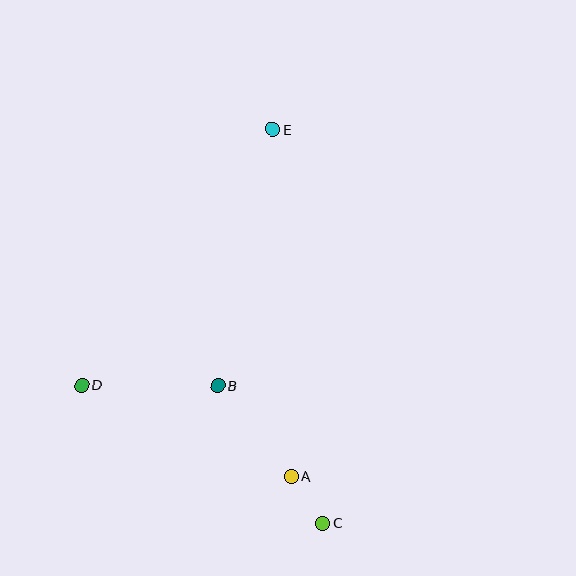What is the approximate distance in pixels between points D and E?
The distance between D and E is approximately 319 pixels.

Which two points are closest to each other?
Points A and C are closest to each other.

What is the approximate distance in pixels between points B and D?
The distance between B and D is approximately 136 pixels.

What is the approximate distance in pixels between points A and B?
The distance between A and B is approximately 117 pixels.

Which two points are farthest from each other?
Points C and E are farthest from each other.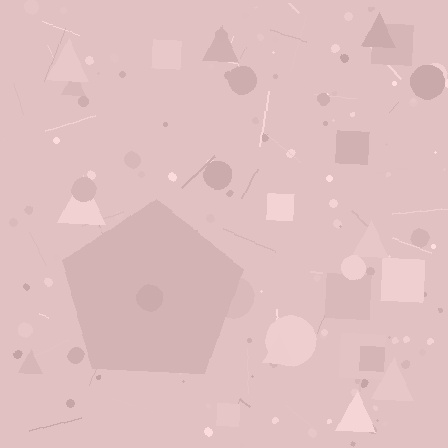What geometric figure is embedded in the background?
A pentagon is embedded in the background.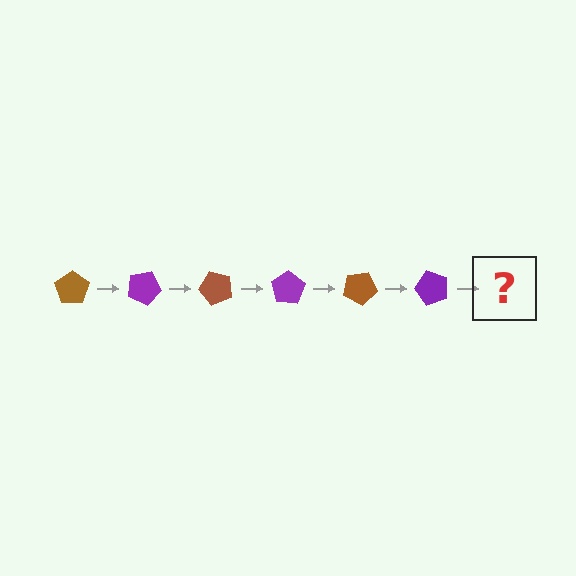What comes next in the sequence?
The next element should be a brown pentagon, rotated 150 degrees from the start.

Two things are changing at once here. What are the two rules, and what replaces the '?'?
The two rules are that it rotates 25 degrees each step and the color cycles through brown and purple. The '?' should be a brown pentagon, rotated 150 degrees from the start.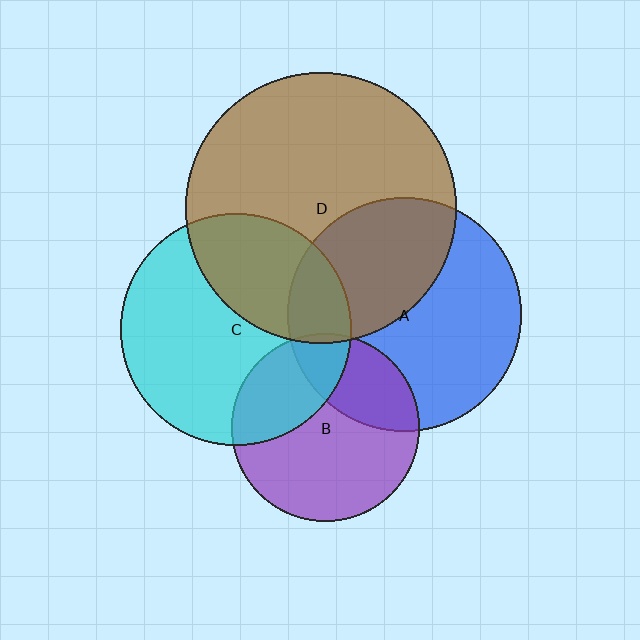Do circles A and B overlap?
Yes.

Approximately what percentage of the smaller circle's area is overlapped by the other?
Approximately 30%.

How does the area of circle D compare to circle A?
Approximately 1.3 times.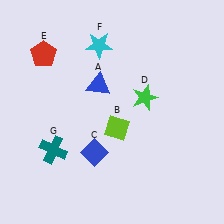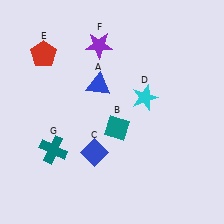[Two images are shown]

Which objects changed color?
B changed from lime to teal. D changed from green to cyan. F changed from cyan to purple.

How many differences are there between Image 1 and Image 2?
There are 3 differences between the two images.